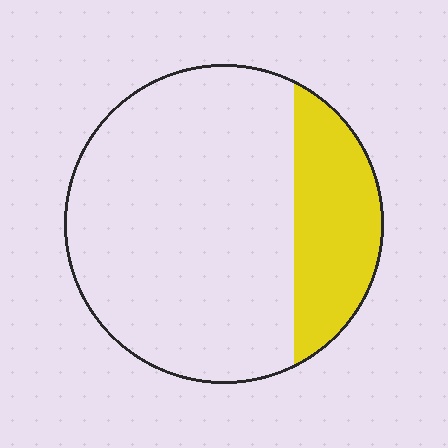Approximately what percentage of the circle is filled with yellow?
Approximately 25%.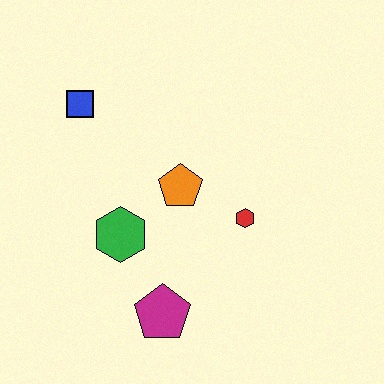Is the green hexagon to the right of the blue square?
Yes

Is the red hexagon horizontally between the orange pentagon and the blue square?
No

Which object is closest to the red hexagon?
The orange pentagon is closest to the red hexagon.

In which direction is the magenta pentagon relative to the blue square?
The magenta pentagon is below the blue square.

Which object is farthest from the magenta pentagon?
The blue square is farthest from the magenta pentagon.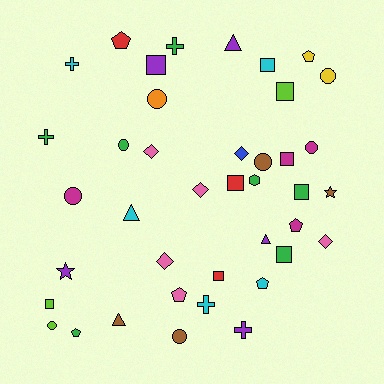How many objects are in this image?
There are 40 objects.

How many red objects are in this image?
There are 3 red objects.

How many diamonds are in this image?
There are 5 diamonds.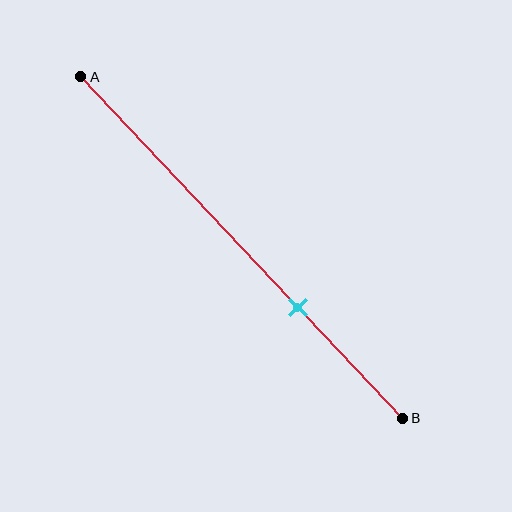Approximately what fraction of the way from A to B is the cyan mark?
The cyan mark is approximately 70% of the way from A to B.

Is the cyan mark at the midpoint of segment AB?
No, the mark is at about 70% from A, not at the 50% midpoint.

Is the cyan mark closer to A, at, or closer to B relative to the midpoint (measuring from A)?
The cyan mark is closer to point B than the midpoint of segment AB.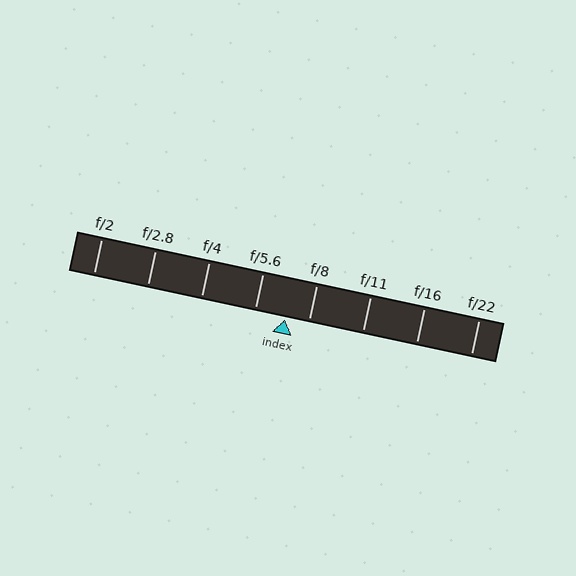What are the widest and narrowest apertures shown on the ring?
The widest aperture shown is f/2 and the narrowest is f/22.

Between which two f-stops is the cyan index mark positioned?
The index mark is between f/5.6 and f/8.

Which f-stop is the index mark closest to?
The index mark is closest to f/8.